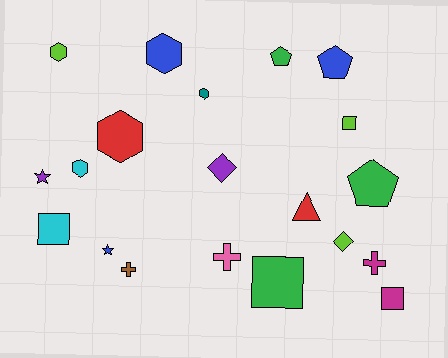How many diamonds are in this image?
There are 2 diamonds.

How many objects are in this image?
There are 20 objects.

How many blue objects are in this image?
There are 3 blue objects.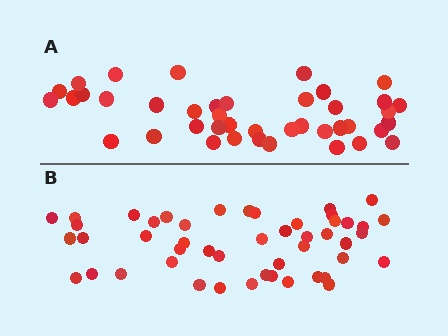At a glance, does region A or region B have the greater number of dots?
Region B (the bottom region) has more dots.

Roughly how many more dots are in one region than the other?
Region B has roughly 8 or so more dots than region A.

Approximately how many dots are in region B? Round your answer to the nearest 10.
About 50 dots. (The exact count is 48, which rounds to 50.)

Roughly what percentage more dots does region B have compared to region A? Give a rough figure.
About 15% more.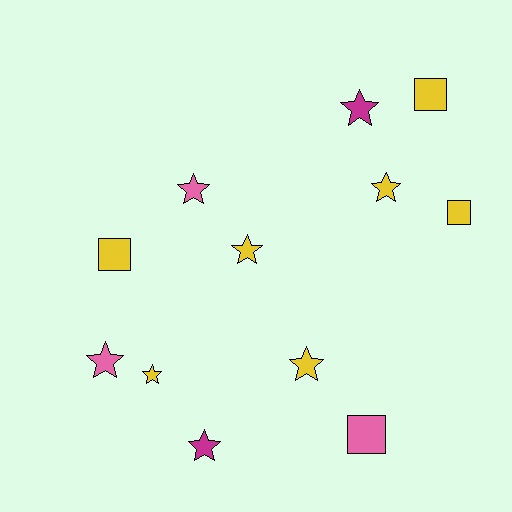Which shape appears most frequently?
Star, with 8 objects.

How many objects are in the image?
There are 12 objects.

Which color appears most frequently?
Yellow, with 7 objects.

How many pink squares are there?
There is 1 pink square.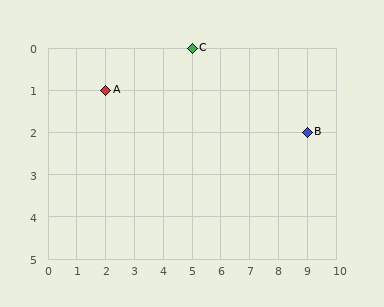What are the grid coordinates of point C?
Point C is at grid coordinates (5, 0).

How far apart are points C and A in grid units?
Points C and A are 3 columns and 1 row apart (about 3.2 grid units diagonally).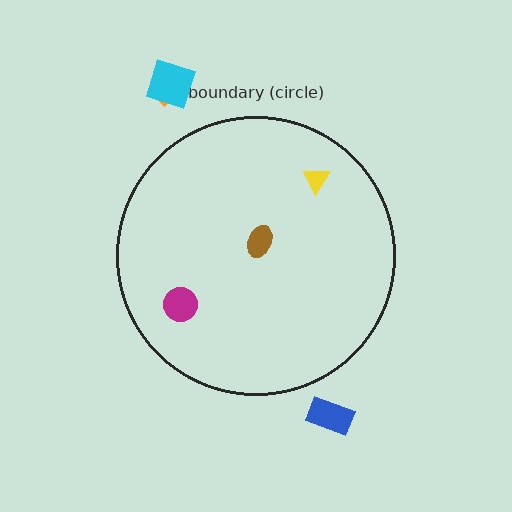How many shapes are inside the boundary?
3 inside, 3 outside.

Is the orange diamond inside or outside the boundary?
Outside.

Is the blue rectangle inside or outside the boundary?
Outside.